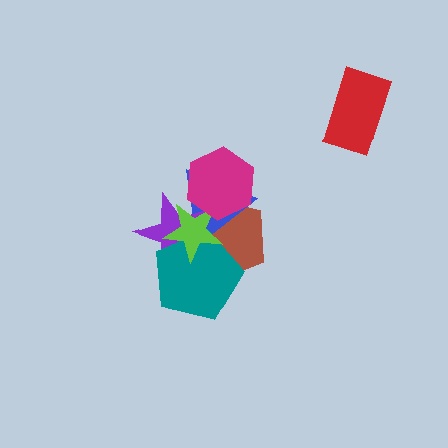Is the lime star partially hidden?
Yes, it is partially covered by another shape.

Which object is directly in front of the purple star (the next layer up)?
The teal pentagon is directly in front of the purple star.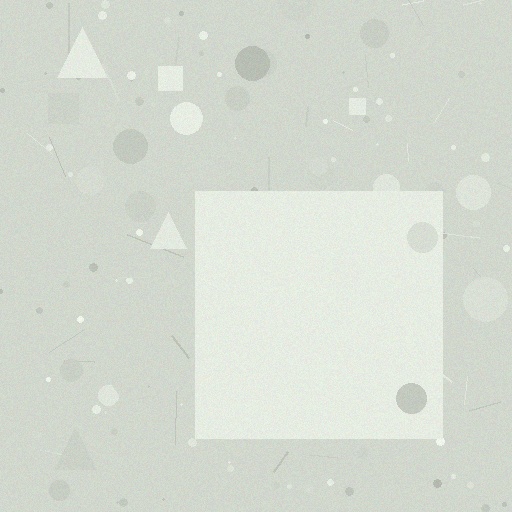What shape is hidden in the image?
A square is hidden in the image.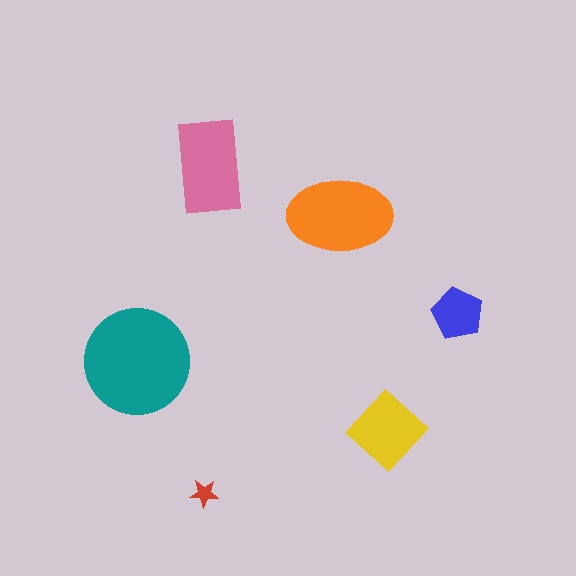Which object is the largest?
The teal circle.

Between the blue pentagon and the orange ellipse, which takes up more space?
The orange ellipse.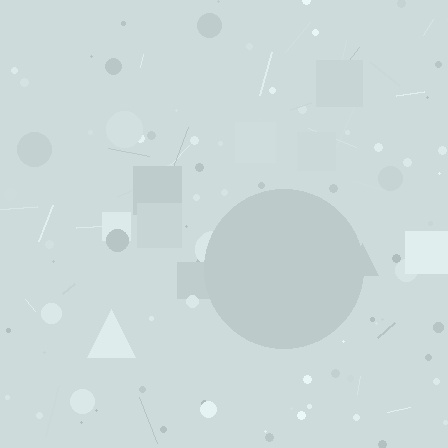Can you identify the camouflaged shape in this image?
The camouflaged shape is a circle.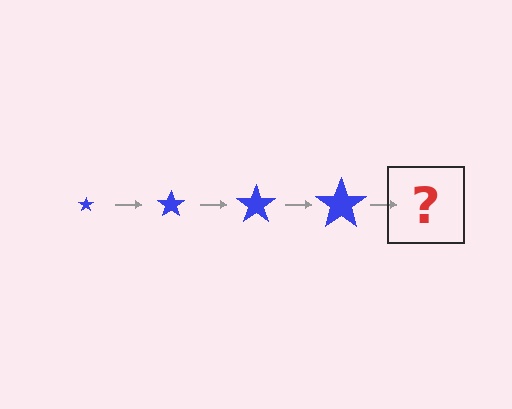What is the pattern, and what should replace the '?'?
The pattern is that the star gets progressively larger each step. The '?' should be a blue star, larger than the previous one.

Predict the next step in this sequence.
The next step is a blue star, larger than the previous one.